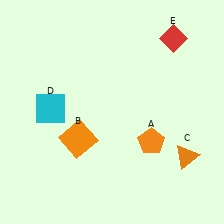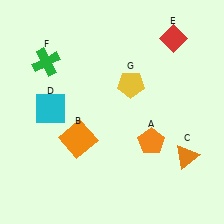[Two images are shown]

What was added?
A green cross (F), a yellow pentagon (G) were added in Image 2.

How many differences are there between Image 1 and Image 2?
There are 2 differences between the two images.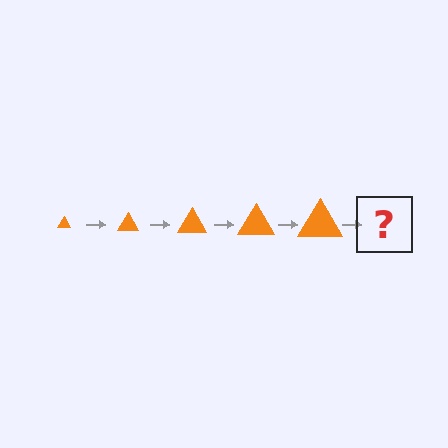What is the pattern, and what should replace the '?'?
The pattern is that the triangle gets progressively larger each step. The '?' should be an orange triangle, larger than the previous one.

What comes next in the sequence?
The next element should be an orange triangle, larger than the previous one.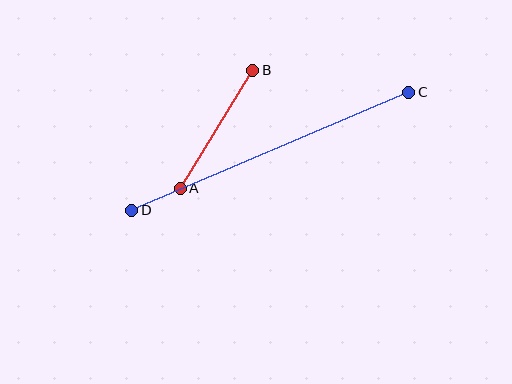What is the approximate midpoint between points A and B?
The midpoint is at approximately (217, 129) pixels.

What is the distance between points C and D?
The distance is approximately 301 pixels.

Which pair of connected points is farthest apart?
Points C and D are farthest apart.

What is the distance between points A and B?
The distance is approximately 138 pixels.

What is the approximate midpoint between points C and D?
The midpoint is at approximately (270, 151) pixels.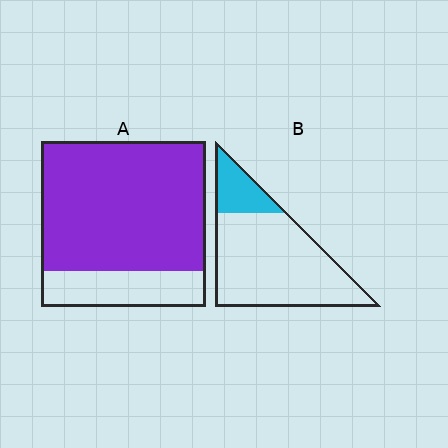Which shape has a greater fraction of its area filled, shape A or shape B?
Shape A.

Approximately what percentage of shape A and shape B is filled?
A is approximately 80% and B is approximately 20%.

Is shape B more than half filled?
No.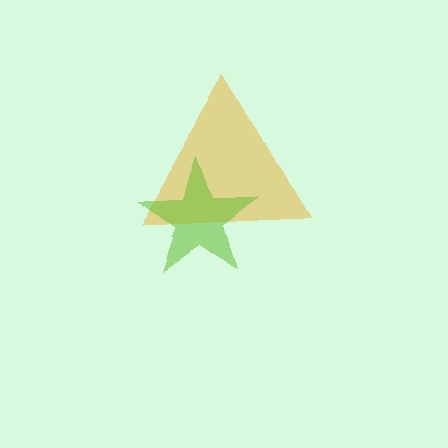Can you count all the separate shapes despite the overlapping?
Yes, there are 2 separate shapes.